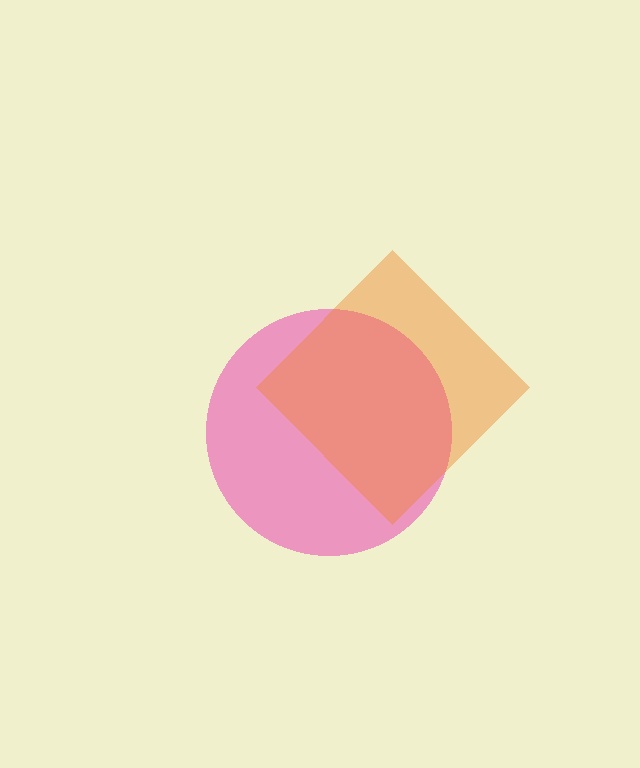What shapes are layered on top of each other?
The layered shapes are: a pink circle, an orange diamond.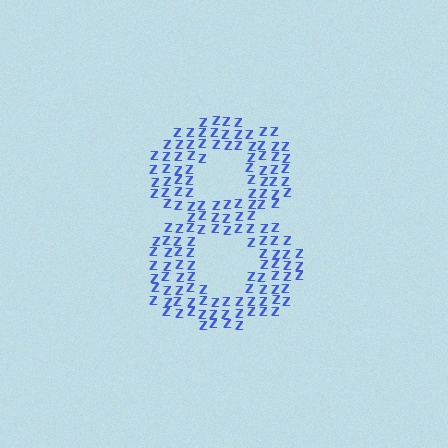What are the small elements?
The small elements are letter Z's.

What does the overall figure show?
The overall figure shows the digit 8.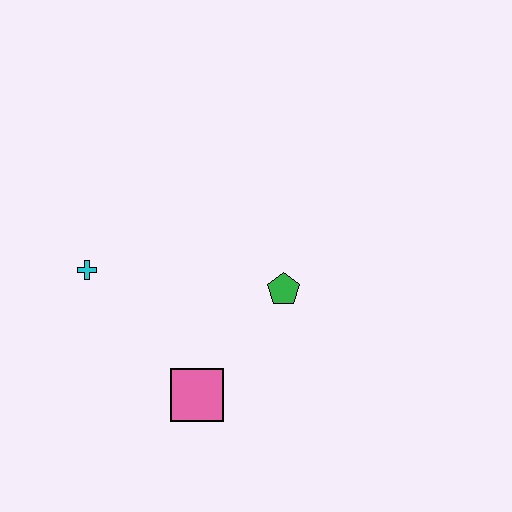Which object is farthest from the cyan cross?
The green pentagon is farthest from the cyan cross.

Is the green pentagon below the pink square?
No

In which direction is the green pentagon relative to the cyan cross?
The green pentagon is to the right of the cyan cross.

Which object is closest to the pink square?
The green pentagon is closest to the pink square.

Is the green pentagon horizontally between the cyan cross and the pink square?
No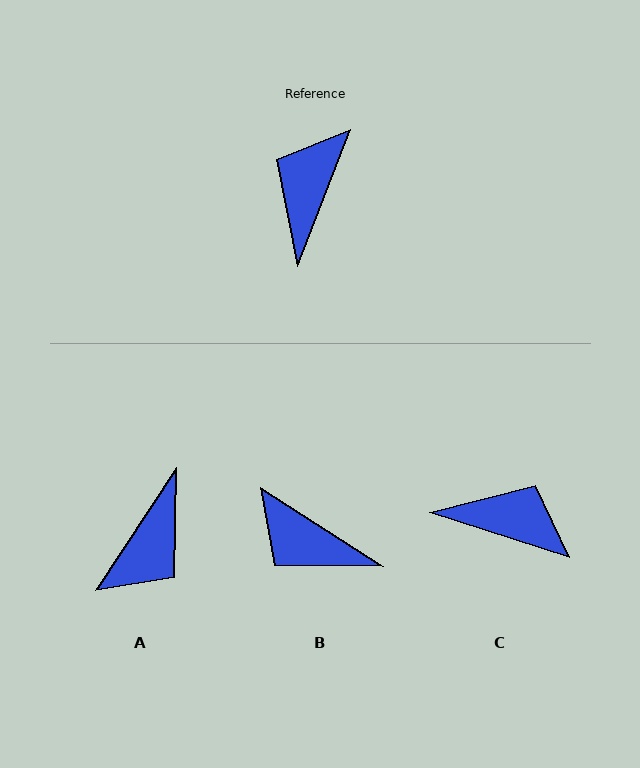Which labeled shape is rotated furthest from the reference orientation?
A, about 168 degrees away.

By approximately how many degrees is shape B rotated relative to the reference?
Approximately 78 degrees counter-clockwise.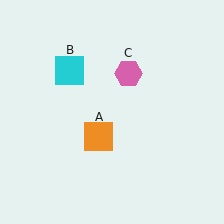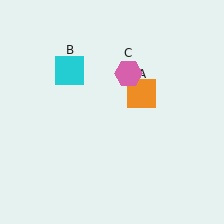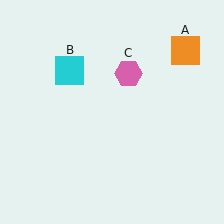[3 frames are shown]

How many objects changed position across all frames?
1 object changed position: orange square (object A).